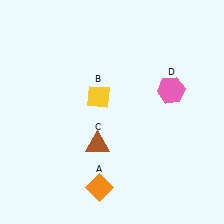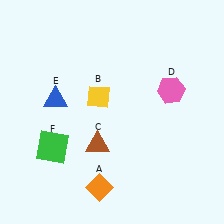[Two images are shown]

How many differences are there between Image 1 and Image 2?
There are 2 differences between the two images.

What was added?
A blue triangle (E), a green square (F) were added in Image 2.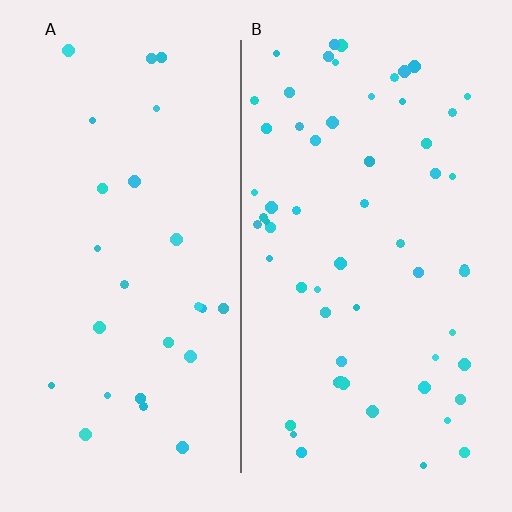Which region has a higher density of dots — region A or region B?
B (the right).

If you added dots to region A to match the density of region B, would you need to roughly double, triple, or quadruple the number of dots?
Approximately double.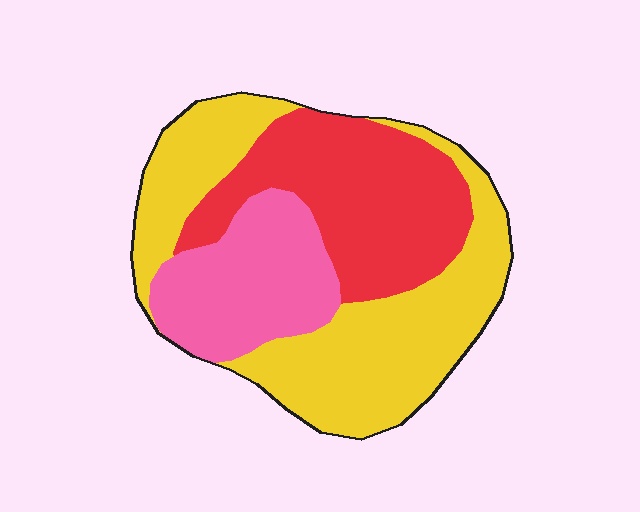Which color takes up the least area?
Pink, at roughly 25%.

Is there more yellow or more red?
Yellow.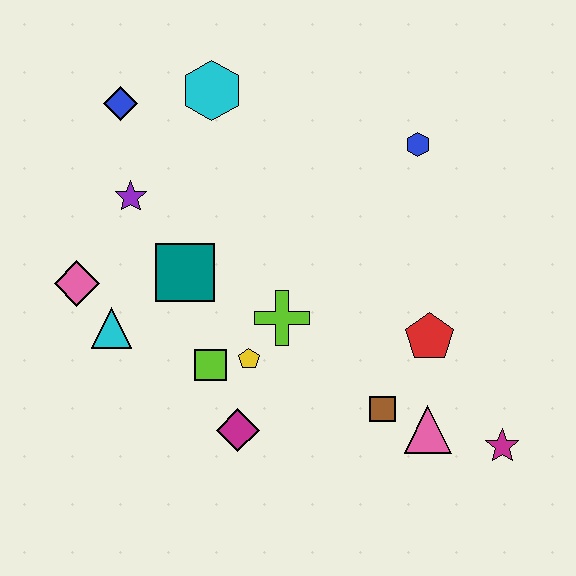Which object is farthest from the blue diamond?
The magenta star is farthest from the blue diamond.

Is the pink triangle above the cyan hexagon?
No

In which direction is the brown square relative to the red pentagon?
The brown square is below the red pentagon.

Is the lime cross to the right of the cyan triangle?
Yes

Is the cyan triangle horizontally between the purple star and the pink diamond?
Yes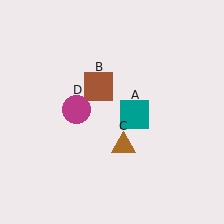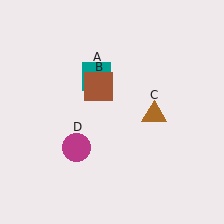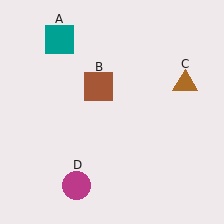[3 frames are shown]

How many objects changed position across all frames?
3 objects changed position: teal square (object A), brown triangle (object C), magenta circle (object D).